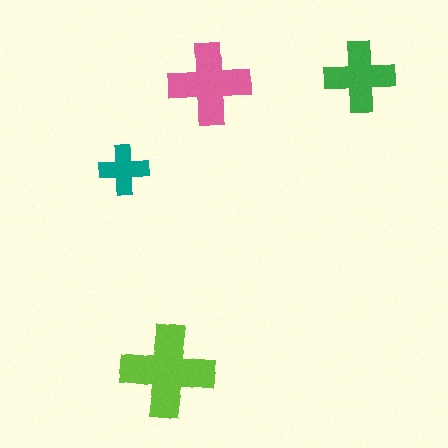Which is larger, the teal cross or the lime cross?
The lime one.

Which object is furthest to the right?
The green cross is rightmost.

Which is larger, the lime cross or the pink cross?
The lime one.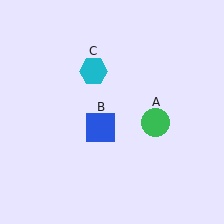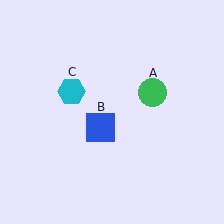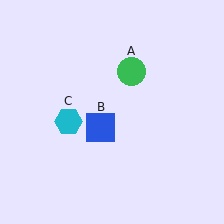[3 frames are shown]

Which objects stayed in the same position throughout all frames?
Blue square (object B) remained stationary.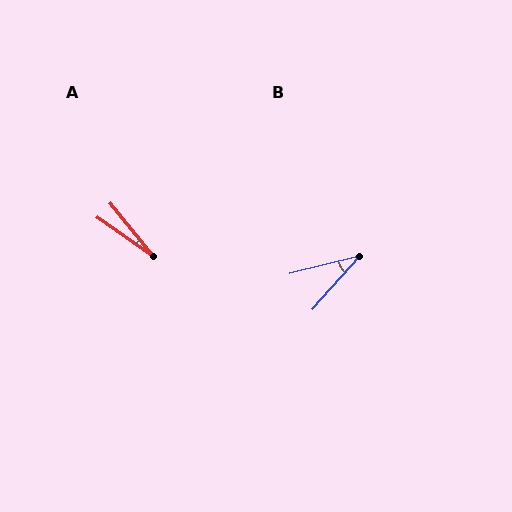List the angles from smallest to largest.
A (16°), B (34°).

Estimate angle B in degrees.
Approximately 34 degrees.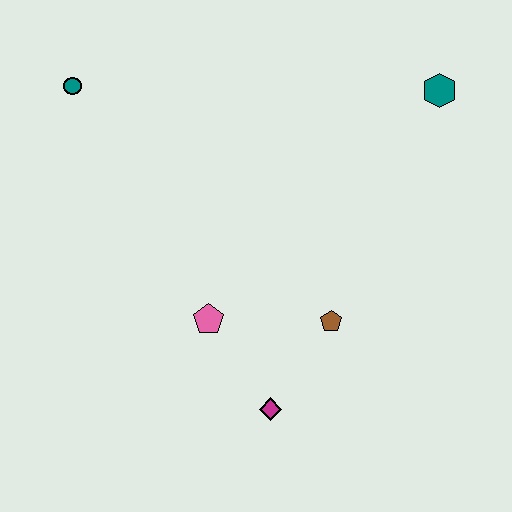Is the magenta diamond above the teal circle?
No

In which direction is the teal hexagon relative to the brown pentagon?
The teal hexagon is above the brown pentagon.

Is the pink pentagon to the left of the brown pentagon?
Yes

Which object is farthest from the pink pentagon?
The teal hexagon is farthest from the pink pentagon.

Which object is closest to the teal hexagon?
The brown pentagon is closest to the teal hexagon.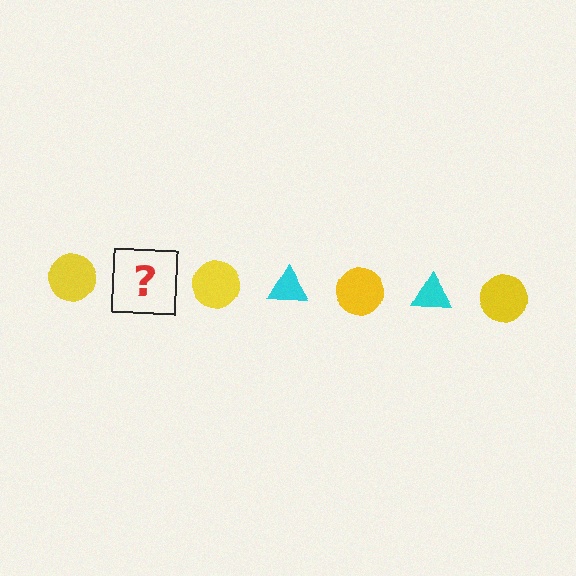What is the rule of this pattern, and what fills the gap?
The rule is that the pattern alternates between yellow circle and cyan triangle. The gap should be filled with a cyan triangle.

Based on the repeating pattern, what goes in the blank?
The blank should be a cyan triangle.